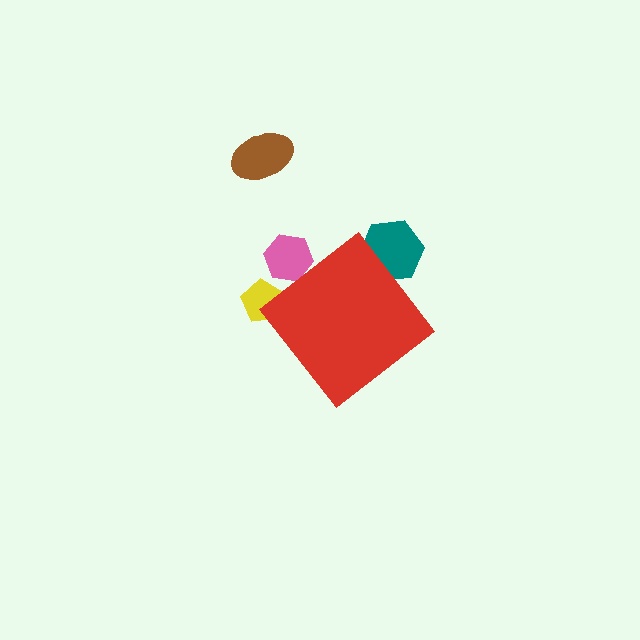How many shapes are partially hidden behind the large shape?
3 shapes are partially hidden.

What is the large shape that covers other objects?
A red diamond.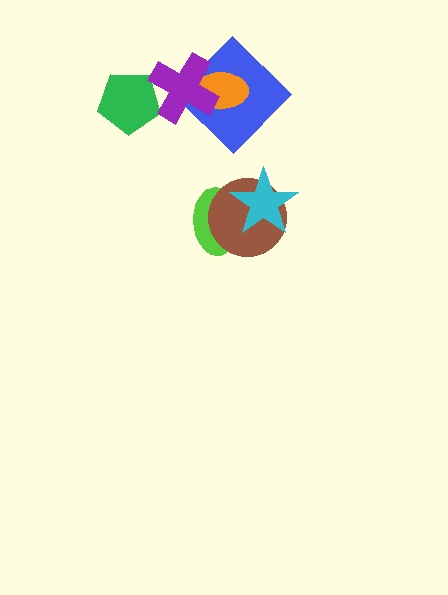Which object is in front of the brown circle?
The cyan star is in front of the brown circle.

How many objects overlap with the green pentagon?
1 object overlaps with the green pentagon.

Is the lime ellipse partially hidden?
Yes, it is partially covered by another shape.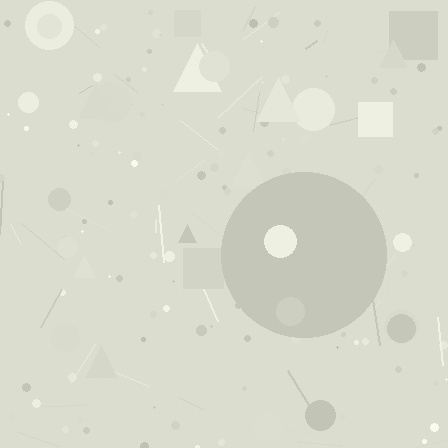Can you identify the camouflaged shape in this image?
The camouflaged shape is a circle.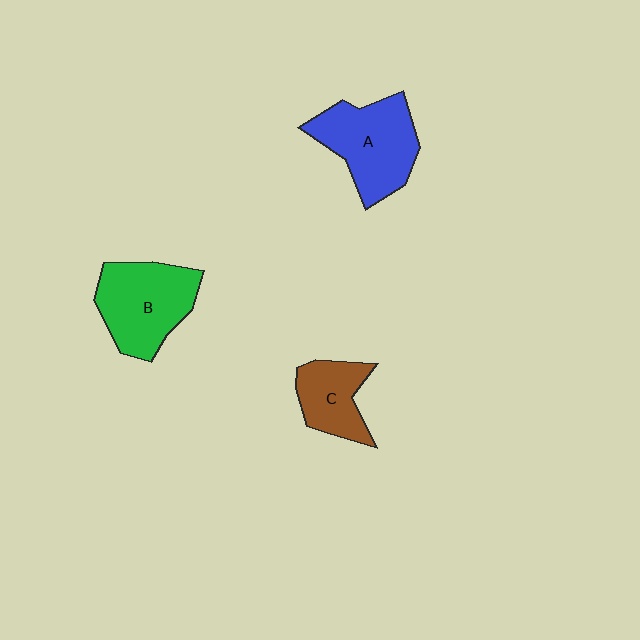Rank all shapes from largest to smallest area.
From largest to smallest: A (blue), B (green), C (brown).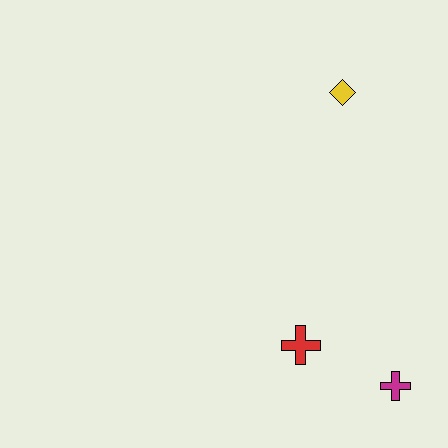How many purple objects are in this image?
There are no purple objects.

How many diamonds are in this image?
There is 1 diamond.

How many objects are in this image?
There are 3 objects.